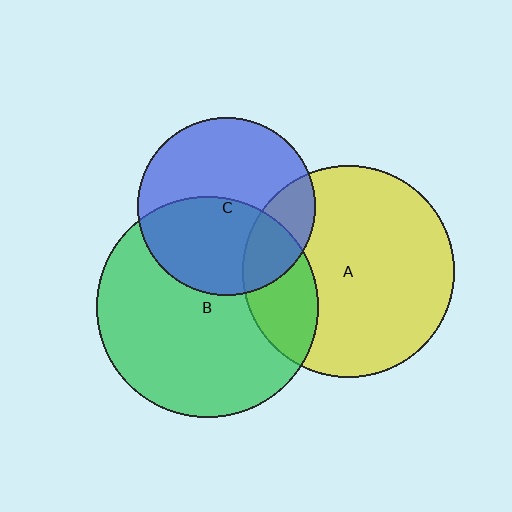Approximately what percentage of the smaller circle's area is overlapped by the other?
Approximately 45%.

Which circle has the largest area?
Circle B (green).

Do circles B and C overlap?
Yes.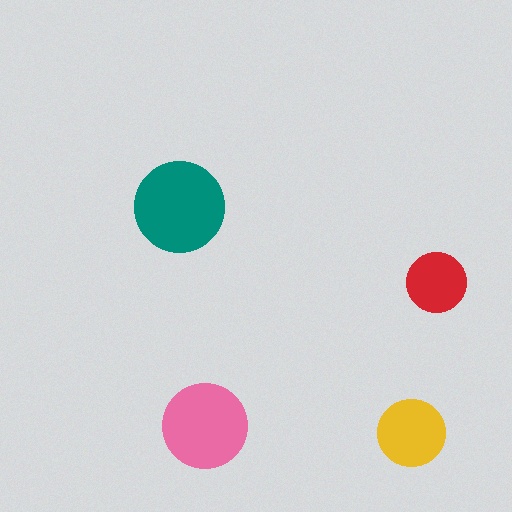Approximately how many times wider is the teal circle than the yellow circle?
About 1.5 times wider.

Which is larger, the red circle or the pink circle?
The pink one.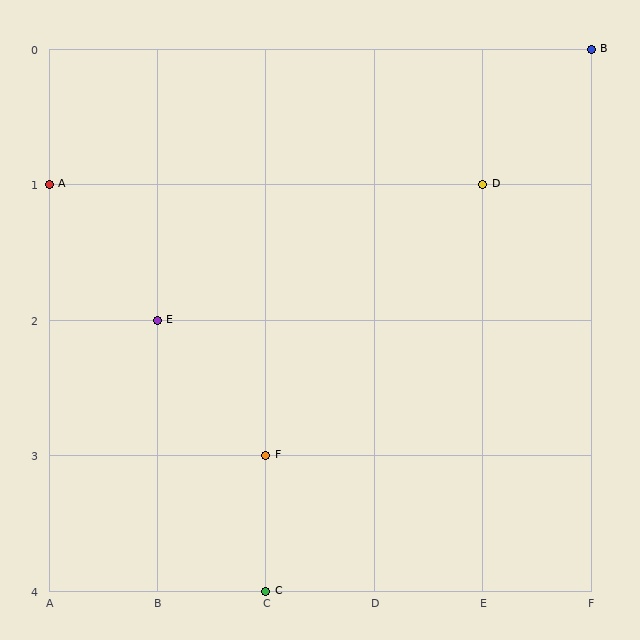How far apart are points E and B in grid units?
Points E and B are 4 columns and 2 rows apart (about 4.5 grid units diagonally).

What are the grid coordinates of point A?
Point A is at grid coordinates (A, 1).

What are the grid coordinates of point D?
Point D is at grid coordinates (E, 1).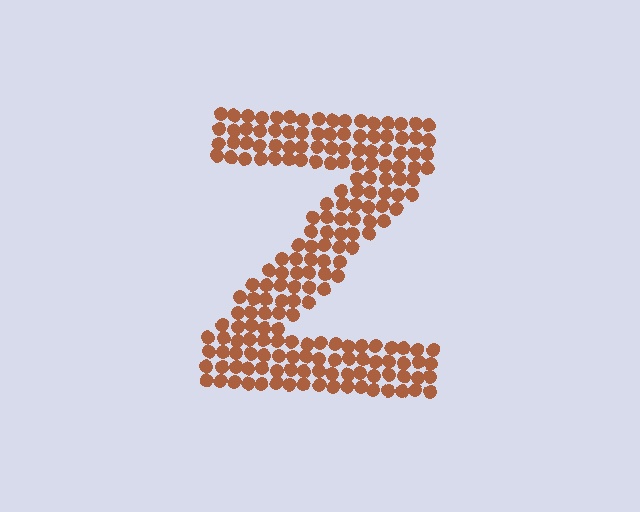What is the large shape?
The large shape is the letter Z.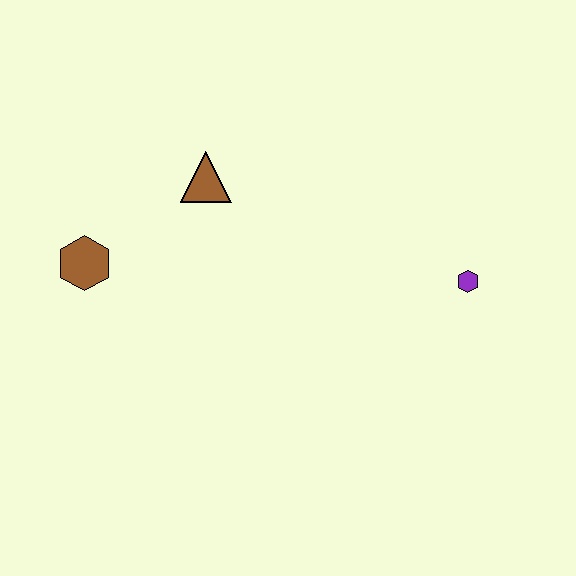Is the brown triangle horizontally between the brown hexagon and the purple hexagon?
Yes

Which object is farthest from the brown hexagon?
The purple hexagon is farthest from the brown hexagon.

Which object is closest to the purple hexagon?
The brown triangle is closest to the purple hexagon.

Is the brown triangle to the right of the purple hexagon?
No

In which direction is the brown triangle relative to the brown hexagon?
The brown triangle is to the right of the brown hexagon.